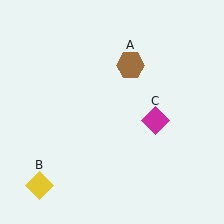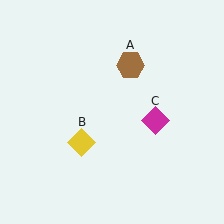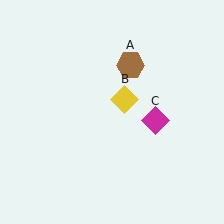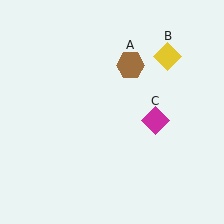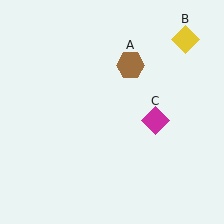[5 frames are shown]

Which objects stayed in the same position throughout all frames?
Brown hexagon (object A) and magenta diamond (object C) remained stationary.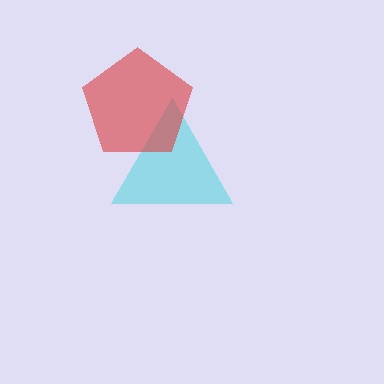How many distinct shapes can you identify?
There are 2 distinct shapes: a cyan triangle, a red pentagon.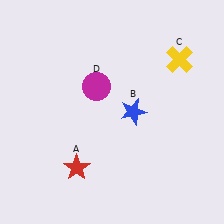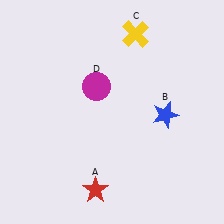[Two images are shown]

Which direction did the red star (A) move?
The red star (A) moved down.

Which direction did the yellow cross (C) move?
The yellow cross (C) moved left.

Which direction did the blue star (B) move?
The blue star (B) moved right.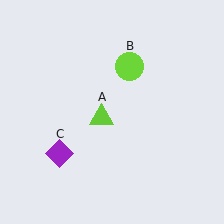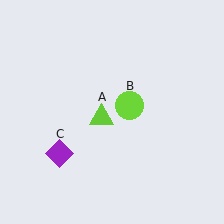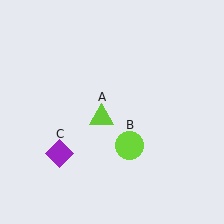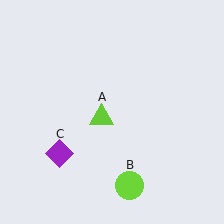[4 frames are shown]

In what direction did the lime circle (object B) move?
The lime circle (object B) moved down.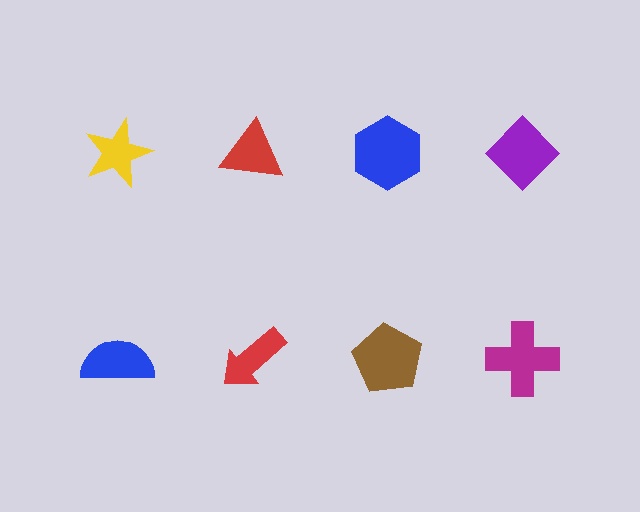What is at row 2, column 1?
A blue semicircle.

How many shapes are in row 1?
4 shapes.